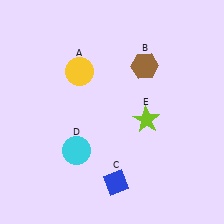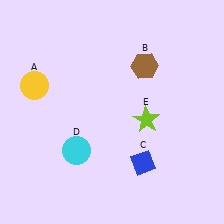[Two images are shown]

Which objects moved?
The objects that moved are: the yellow circle (A), the blue diamond (C).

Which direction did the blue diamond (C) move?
The blue diamond (C) moved right.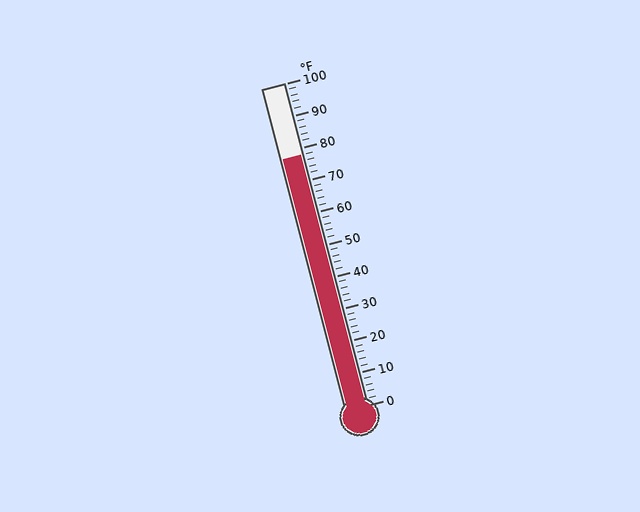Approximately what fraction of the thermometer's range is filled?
The thermometer is filled to approximately 80% of its range.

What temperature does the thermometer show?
The thermometer shows approximately 78°F.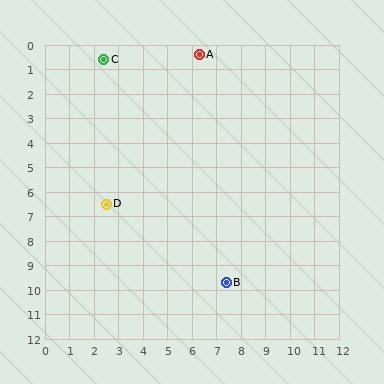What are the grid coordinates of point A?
Point A is at approximately (6.3, 0.4).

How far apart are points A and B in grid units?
Points A and B are about 9.4 grid units apart.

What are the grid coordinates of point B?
Point B is at approximately (7.4, 9.7).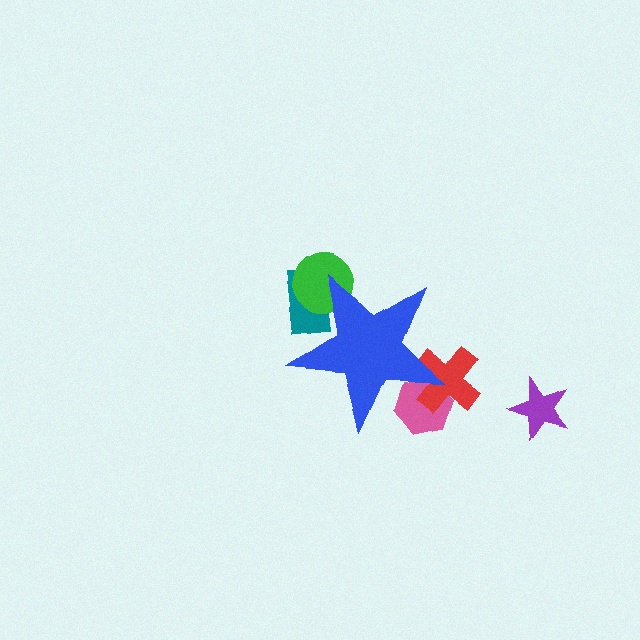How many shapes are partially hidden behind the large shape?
4 shapes are partially hidden.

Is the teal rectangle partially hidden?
Yes, the teal rectangle is partially hidden behind the blue star.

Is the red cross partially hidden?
Yes, the red cross is partially hidden behind the blue star.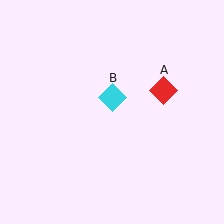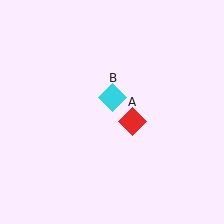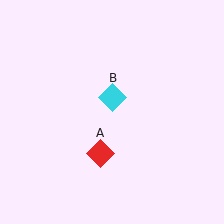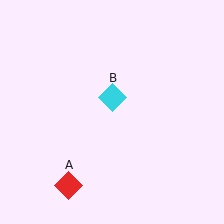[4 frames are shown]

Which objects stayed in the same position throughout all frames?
Cyan diamond (object B) remained stationary.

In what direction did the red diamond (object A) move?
The red diamond (object A) moved down and to the left.